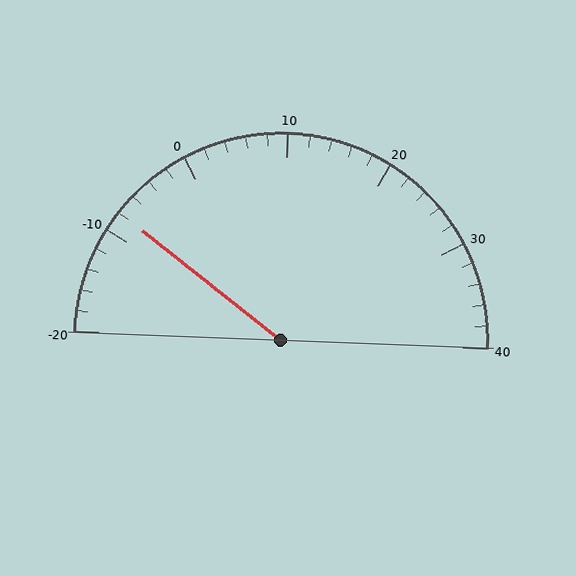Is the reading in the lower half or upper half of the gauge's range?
The reading is in the lower half of the range (-20 to 40).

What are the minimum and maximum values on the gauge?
The gauge ranges from -20 to 40.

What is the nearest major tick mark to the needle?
The nearest major tick mark is -10.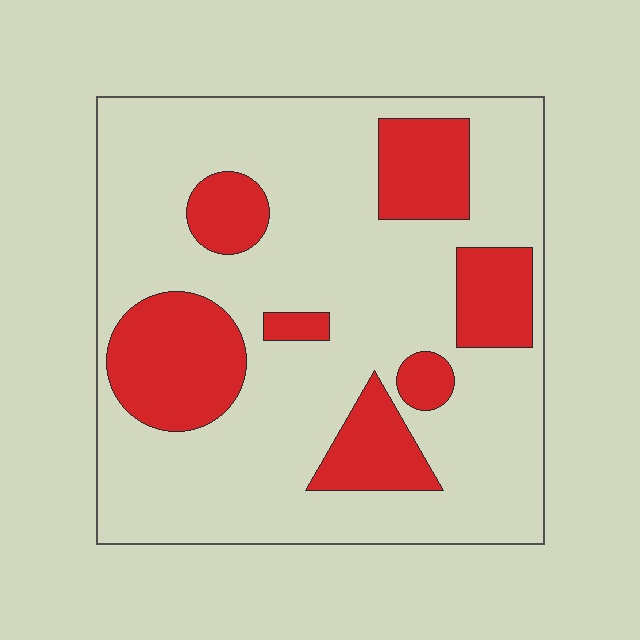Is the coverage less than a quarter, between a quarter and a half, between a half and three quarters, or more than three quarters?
Between a quarter and a half.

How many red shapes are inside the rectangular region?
7.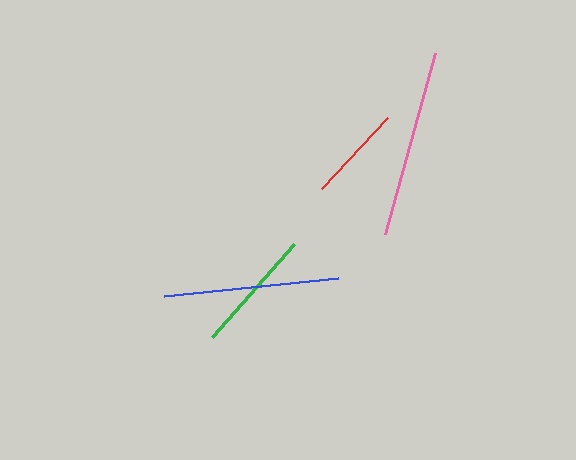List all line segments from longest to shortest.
From longest to shortest: pink, blue, green, red.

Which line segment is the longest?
The pink line is the longest at approximately 188 pixels.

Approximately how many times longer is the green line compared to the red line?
The green line is approximately 1.3 times the length of the red line.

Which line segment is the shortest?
The red line is the shortest at approximately 96 pixels.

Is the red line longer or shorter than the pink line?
The pink line is longer than the red line.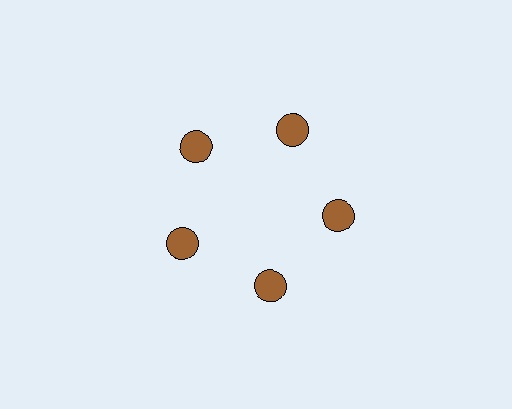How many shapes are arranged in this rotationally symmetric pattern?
There are 5 shapes, arranged in 5 groups of 1.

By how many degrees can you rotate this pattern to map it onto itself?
The pattern maps onto itself every 72 degrees of rotation.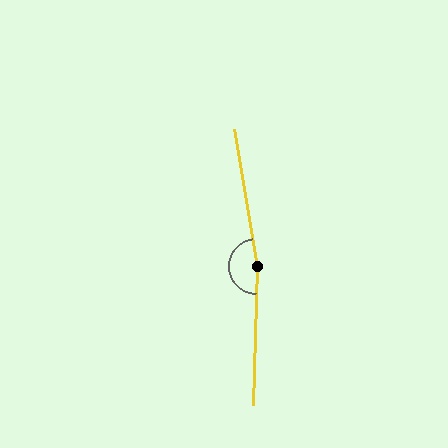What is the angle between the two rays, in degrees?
Approximately 169 degrees.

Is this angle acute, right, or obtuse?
It is obtuse.